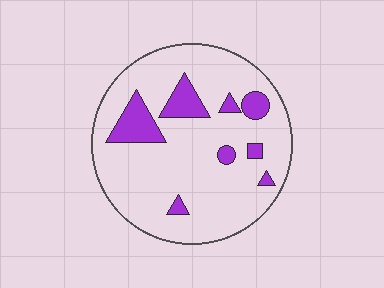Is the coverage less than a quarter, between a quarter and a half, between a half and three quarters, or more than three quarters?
Less than a quarter.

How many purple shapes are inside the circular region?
8.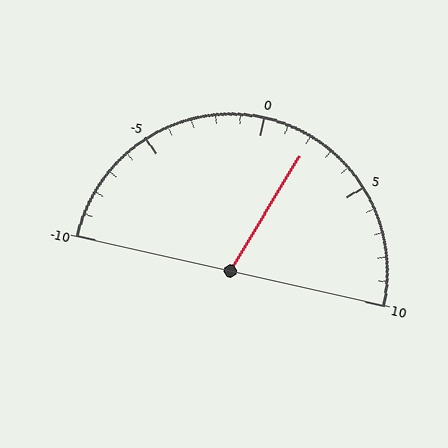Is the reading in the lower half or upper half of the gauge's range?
The reading is in the upper half of the range (-10 to 10).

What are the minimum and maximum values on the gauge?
The gauge ranges from -10 to 10.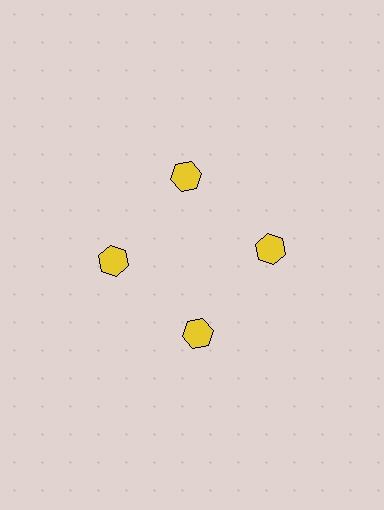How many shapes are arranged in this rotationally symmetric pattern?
There are 4 shapes, arranged in 4 groups of 1.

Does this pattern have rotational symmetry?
Yes, this pattern has 4-fold rotational symmetry. It looks the same after rotating 90 degrees around the center.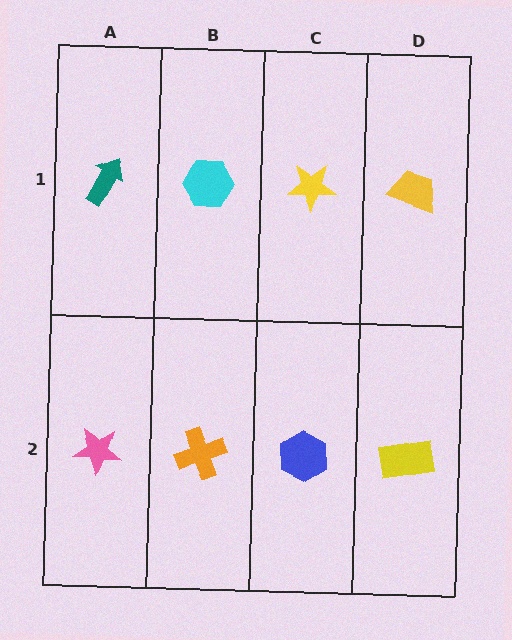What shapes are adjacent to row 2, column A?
A teal arrow (row 1, column A), an orange cross (row 2, column B).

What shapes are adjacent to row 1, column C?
A blue hexagon (row 2, column C), a cyan hexagon (row 1, column B), a yellow trapezoid (row 1, column D).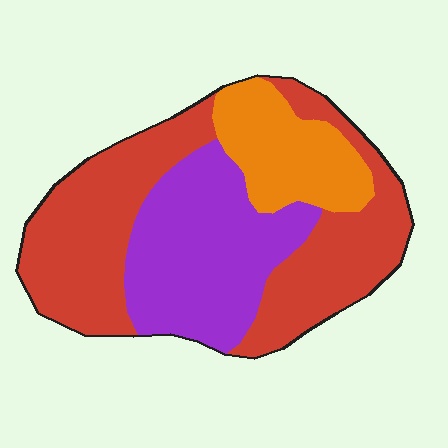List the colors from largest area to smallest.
From largest to smallest: red, purple, orange.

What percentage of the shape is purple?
Purple takes up about one third (1/3) of the shape.